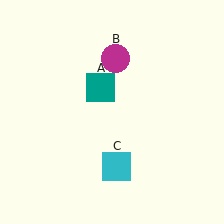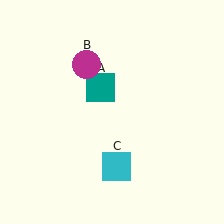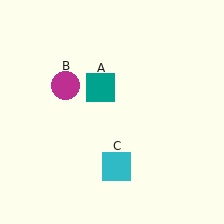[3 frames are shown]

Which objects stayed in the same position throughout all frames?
Teal square (object A) and cyan square (object C) remained stationary.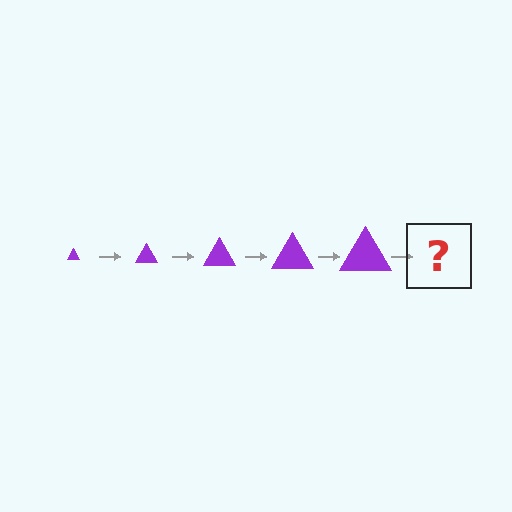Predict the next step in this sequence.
The next step is a purple triangle, larger than the previous one.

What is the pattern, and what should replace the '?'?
The pattern is that the triangle gets progressively larger each step. The '?' should be a purple triangle, larger than the previous one.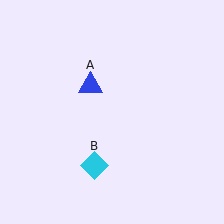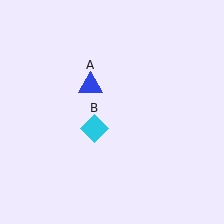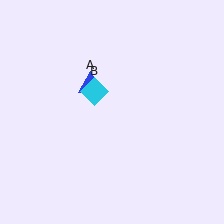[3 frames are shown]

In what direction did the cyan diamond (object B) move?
The cyan diamond (object B) moved up.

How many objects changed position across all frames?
1 object changed position: cyan diamond (object B).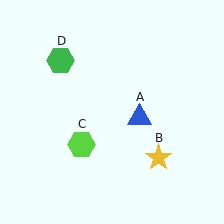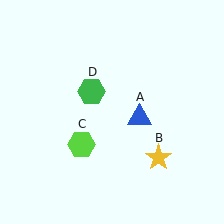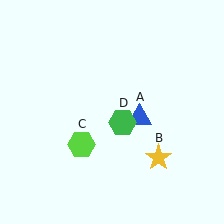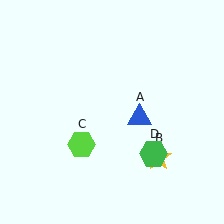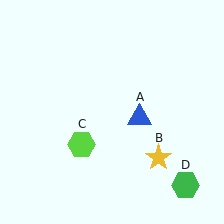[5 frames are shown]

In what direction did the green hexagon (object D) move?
The green hexagon (object D) moved down and to the right.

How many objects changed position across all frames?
1 object changed position: green hexagon (object D).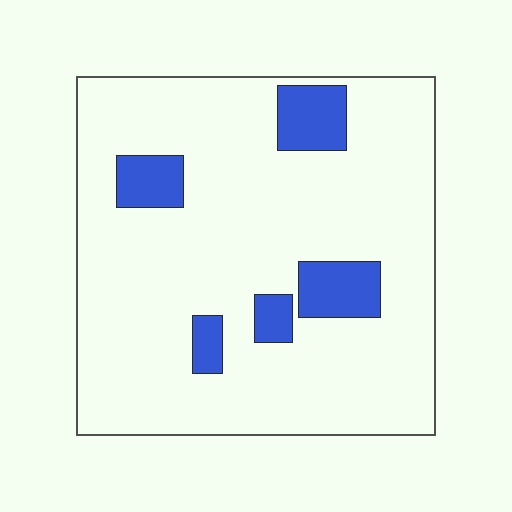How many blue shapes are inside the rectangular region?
5.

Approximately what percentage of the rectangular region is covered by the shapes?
Approximately 15%.